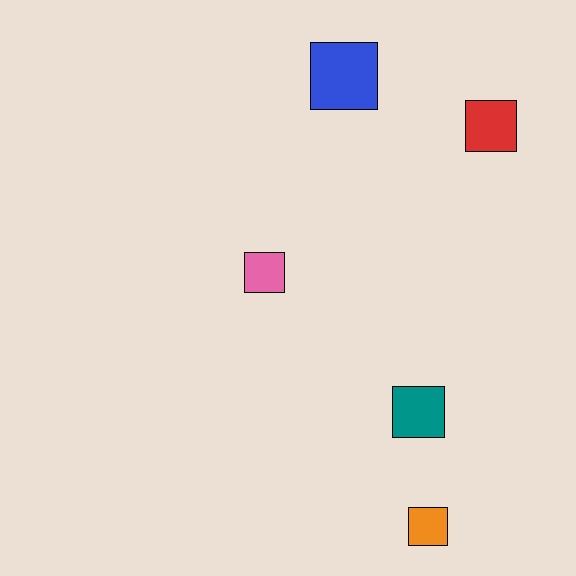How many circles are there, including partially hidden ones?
There are no circles.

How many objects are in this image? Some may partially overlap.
There are 5 objects.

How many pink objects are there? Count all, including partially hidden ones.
There is 1 pink object.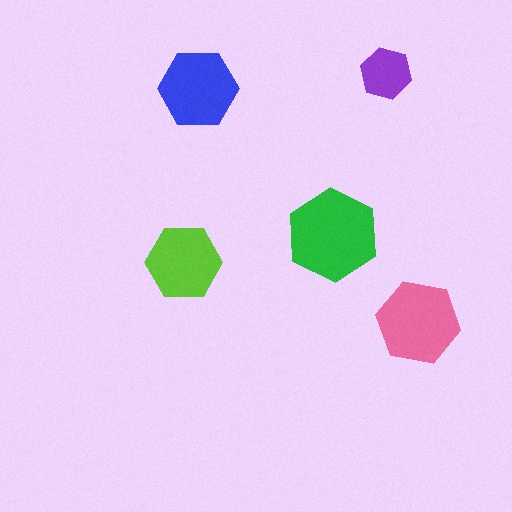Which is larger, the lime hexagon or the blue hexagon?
The blue one.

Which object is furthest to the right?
The pink hexagon is rightmost.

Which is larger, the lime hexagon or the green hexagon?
The green one.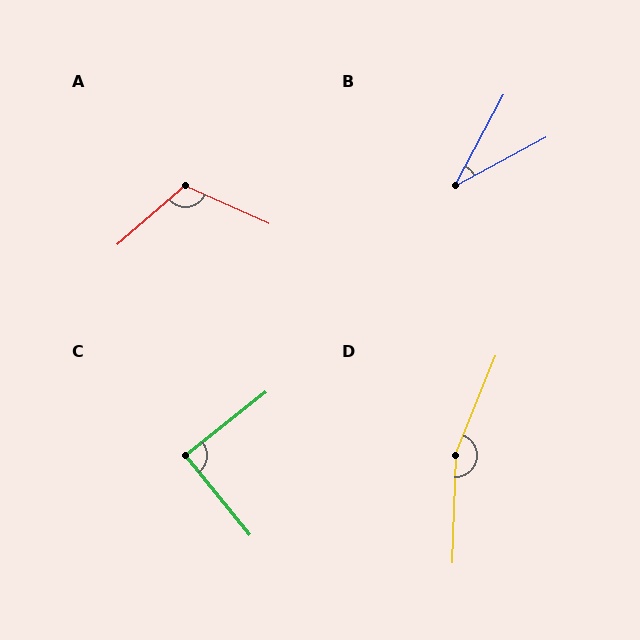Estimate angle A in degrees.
Approximately 115 degrees.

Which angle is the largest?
D, at approximately 160 degrees.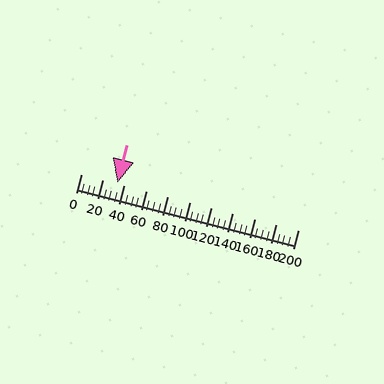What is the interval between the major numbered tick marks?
The major tick marks are spaced 20 units apart.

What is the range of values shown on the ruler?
The ruler shows values from 0 to 200.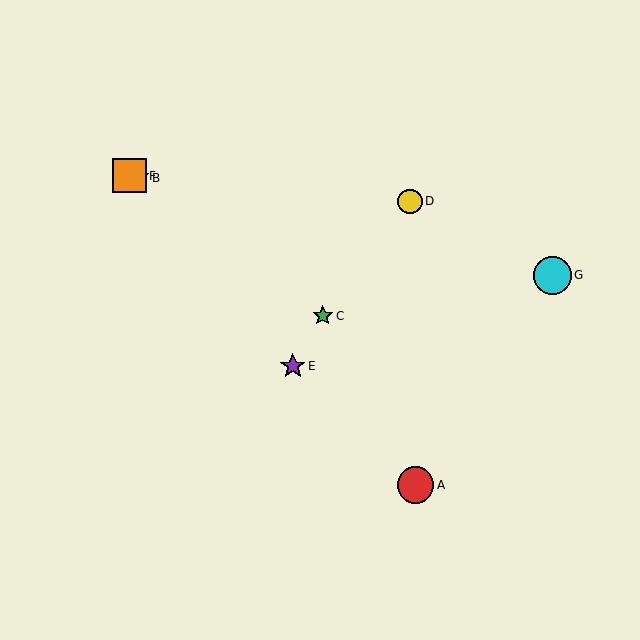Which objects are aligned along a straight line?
Objects B, C, F are aligned along a straight line.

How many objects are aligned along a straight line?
3 objects (B, C, F) are aligned along a straight line.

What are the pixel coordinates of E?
Object E is at (293, 366).